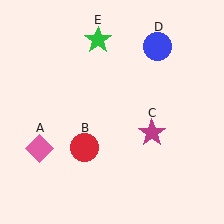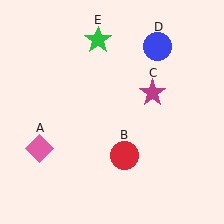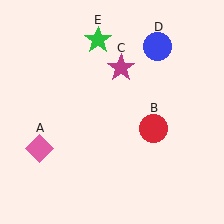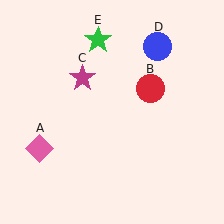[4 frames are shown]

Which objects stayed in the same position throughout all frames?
Pink diamond (object A) and blue circle (object D) and green star (object E) remained stationary.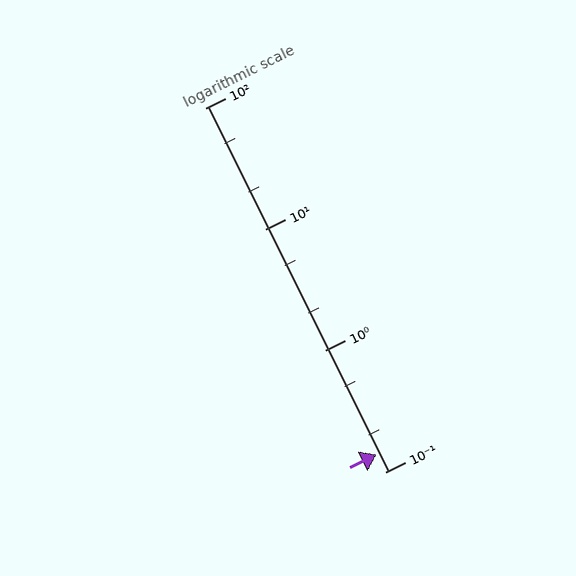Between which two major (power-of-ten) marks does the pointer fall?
The pointer is between 0.1 and 1.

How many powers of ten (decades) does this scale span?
The scale spans 3 decades, from 0.1 to 100.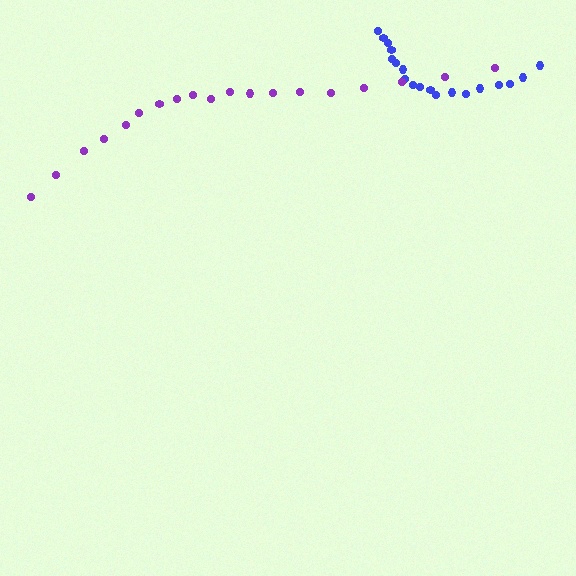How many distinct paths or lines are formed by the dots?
There are 2 distinct paths.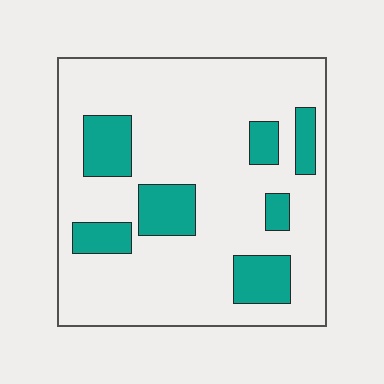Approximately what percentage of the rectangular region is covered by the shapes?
Approximately 20%.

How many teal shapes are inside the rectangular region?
7.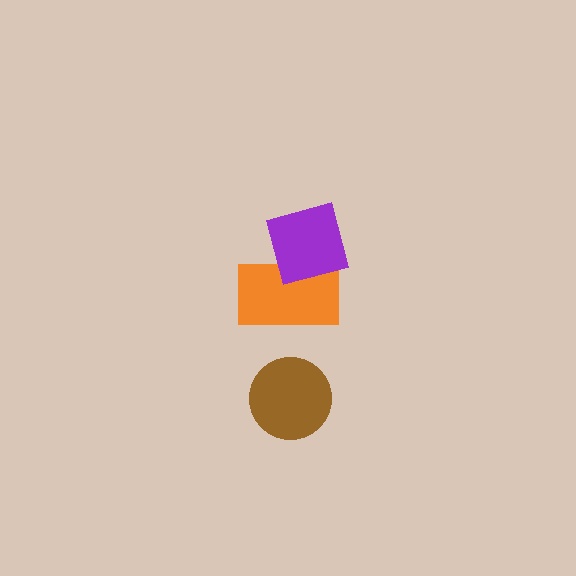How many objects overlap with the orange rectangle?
1 object overlaps with the orange rectangle.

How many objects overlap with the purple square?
1 object overlaps with the purple square.